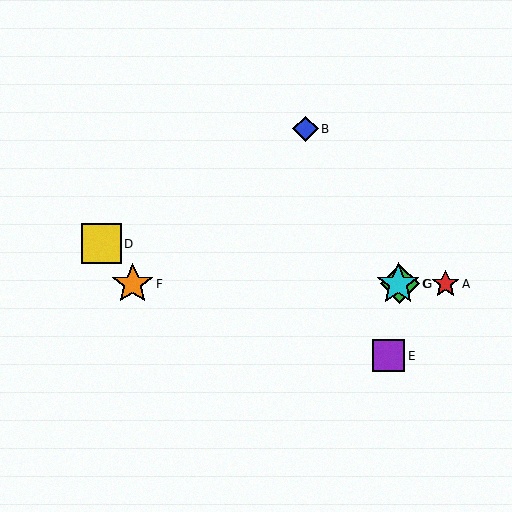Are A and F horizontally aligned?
Yes, both are at y≈284.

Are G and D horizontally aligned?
No, G is at y≈284 and D is at y≈244.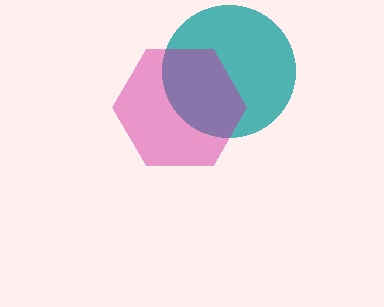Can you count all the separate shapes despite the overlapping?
Yes, there are 2 separate shapes.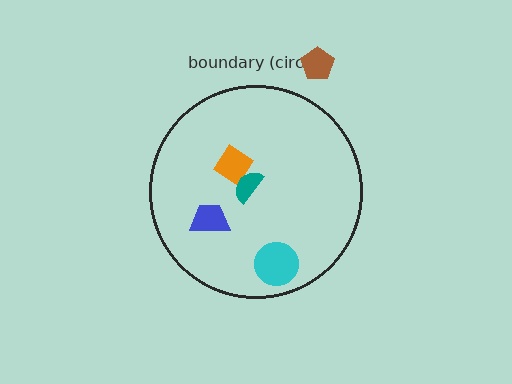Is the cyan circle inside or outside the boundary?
Inside.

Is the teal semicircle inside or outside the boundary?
Inside.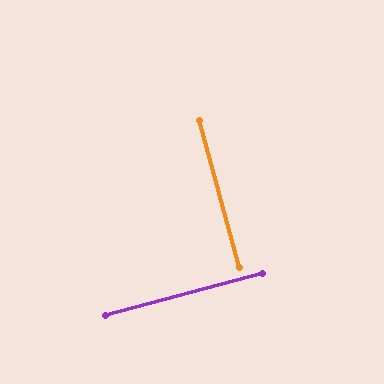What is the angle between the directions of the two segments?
Approximately 90 degrees.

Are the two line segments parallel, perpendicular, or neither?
Perpendicular — they meet at approximately 90°.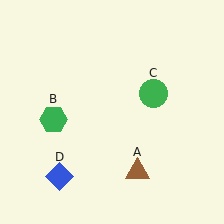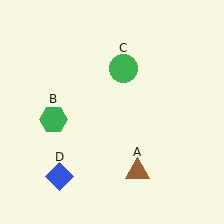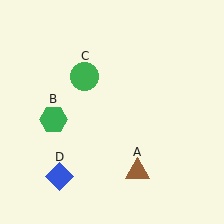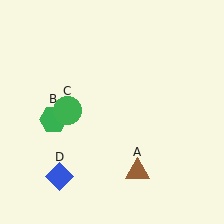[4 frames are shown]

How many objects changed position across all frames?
1 object changed position: green circle (object C).